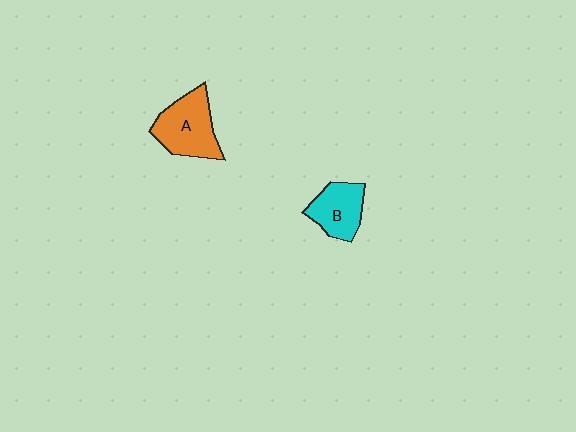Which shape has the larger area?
Shape A (orange).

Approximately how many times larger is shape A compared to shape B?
Approximately 1.3 times.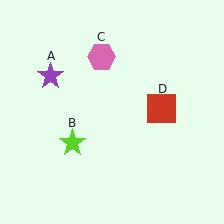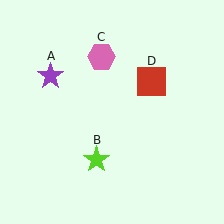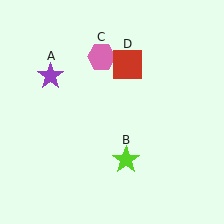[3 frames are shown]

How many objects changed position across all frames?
2 objects changed position: lime star (object B), red square (object D).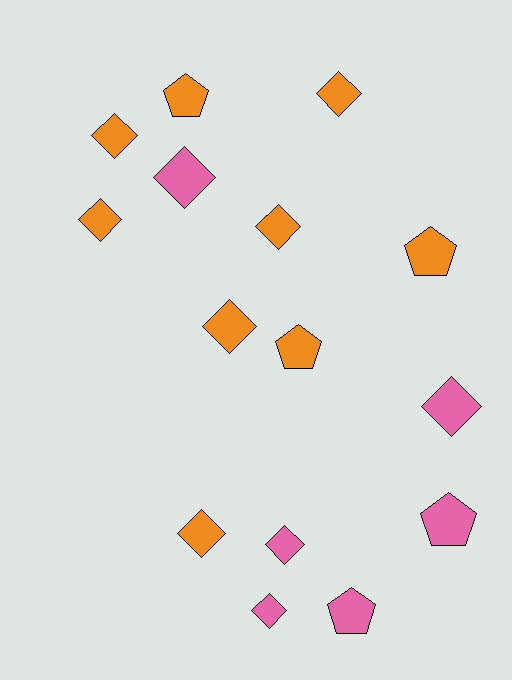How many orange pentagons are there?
There are 3 orange pentagons.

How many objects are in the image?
There are 15 objects.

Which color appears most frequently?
Orange, with 9 objects.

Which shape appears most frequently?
Diamond, with 10 objects.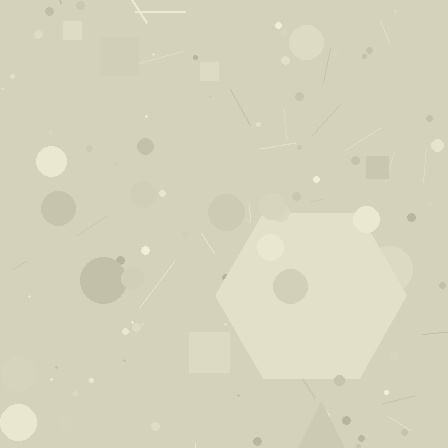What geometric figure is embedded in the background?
A hexagon is embedded in the background.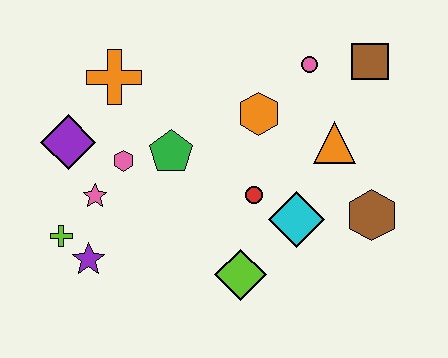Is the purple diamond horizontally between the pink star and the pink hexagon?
No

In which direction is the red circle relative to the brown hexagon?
The red circle is to the left of the brown hexagon.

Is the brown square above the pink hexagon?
Yes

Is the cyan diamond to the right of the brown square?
No